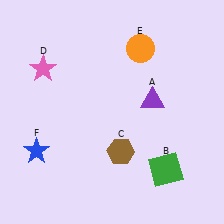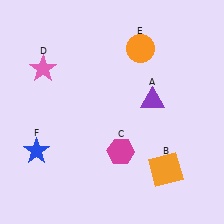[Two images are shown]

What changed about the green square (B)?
In Image 1, B is green. In Image 2, it changed to orange.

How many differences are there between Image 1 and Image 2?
There are 2 differences between the two images.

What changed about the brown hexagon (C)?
In Image 1, C is brown. In Image 2, it changed to magenta.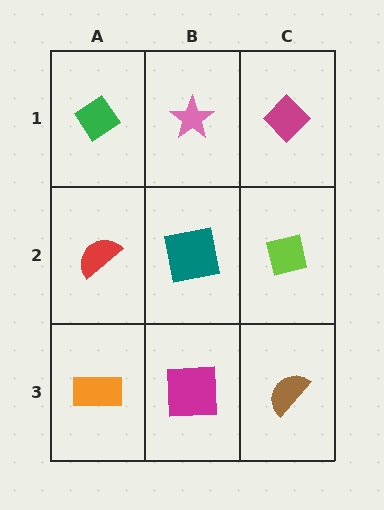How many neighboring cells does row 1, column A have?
2.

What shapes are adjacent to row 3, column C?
A lime square (row 2, column C), a magenta square (row 3, column B).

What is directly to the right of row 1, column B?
A magenta diamond.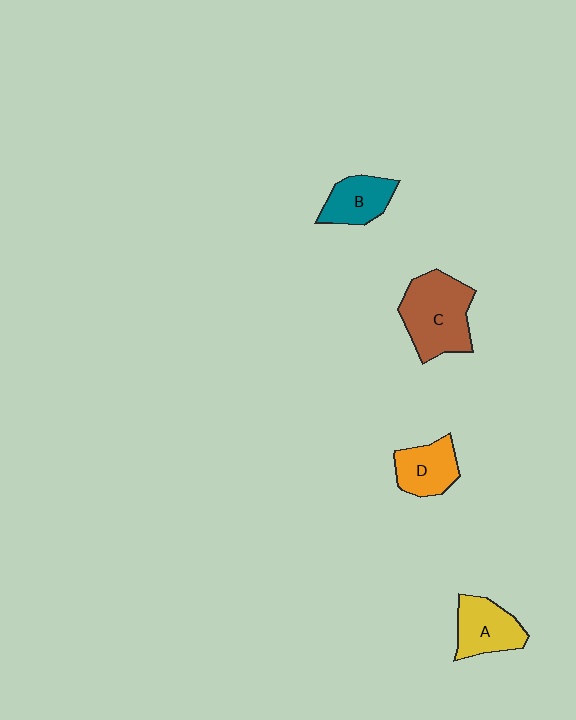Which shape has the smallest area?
Shape B (teal).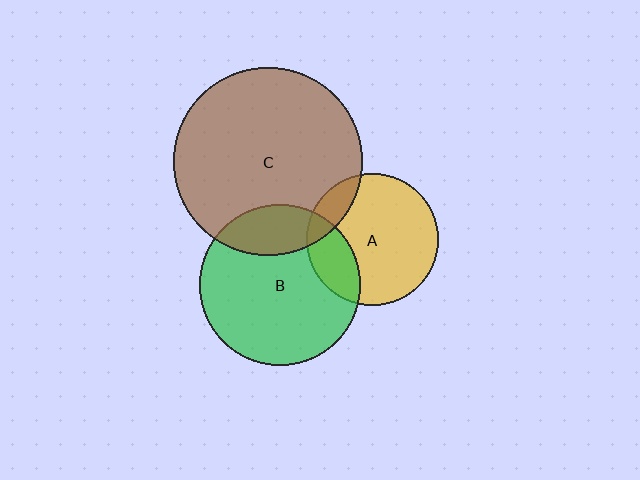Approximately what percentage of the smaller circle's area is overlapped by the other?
Approximately 25%.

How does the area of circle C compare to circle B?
Approximately 1.4 times.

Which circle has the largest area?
Circle C (brown).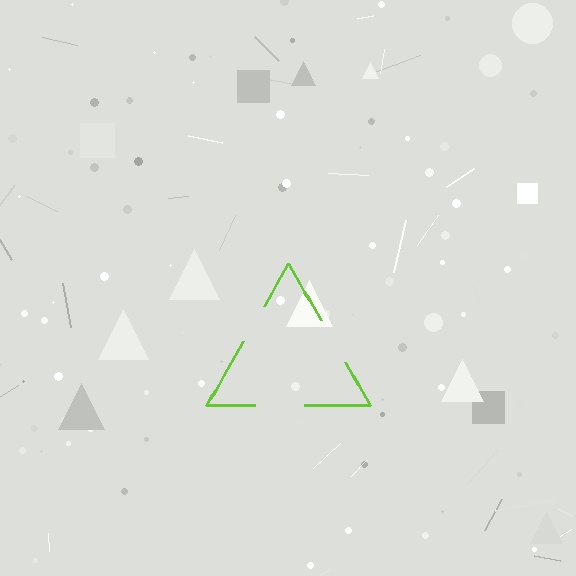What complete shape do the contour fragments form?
The contour fragments form a triangle.